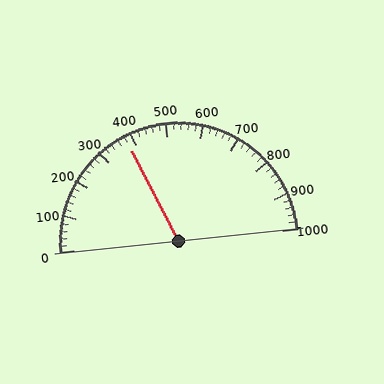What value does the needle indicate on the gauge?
The needle indicates approximately 380.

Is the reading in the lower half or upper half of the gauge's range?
The reading is in the lower half of the range (0 to 1000).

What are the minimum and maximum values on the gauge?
The gauge ranges from 0 to 1000.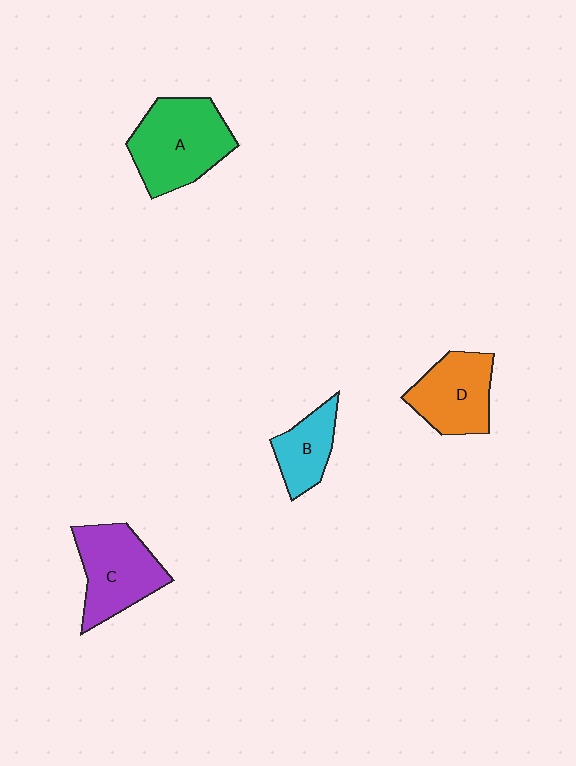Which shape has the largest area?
Shape A (green).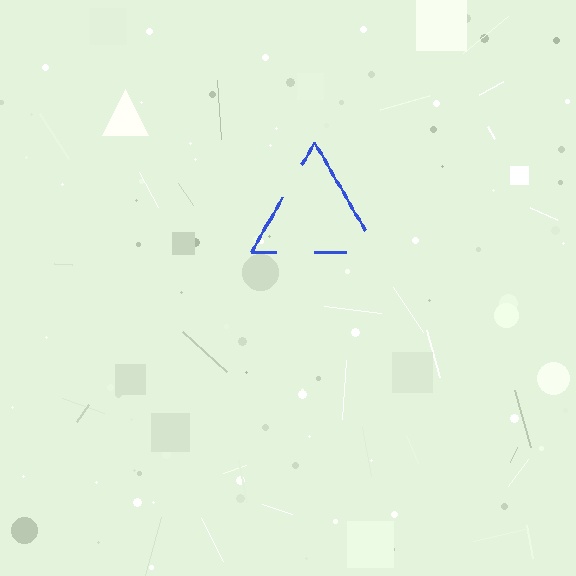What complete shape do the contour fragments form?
The contour fragments form a triangle.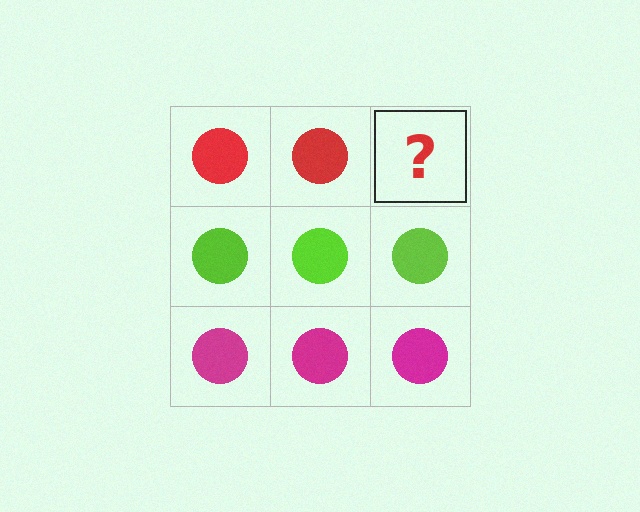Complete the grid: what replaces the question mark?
The question mark should be replaced with a red circle.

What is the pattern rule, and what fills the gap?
The rule is that each row has a consistent color. The gap should be filled with a red circle.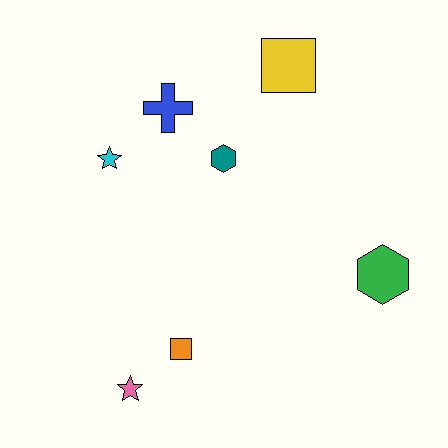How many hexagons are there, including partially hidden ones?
There are 2 hexagons.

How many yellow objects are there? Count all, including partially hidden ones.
There is 1 yellow object.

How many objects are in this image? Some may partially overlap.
There are 7 objects.